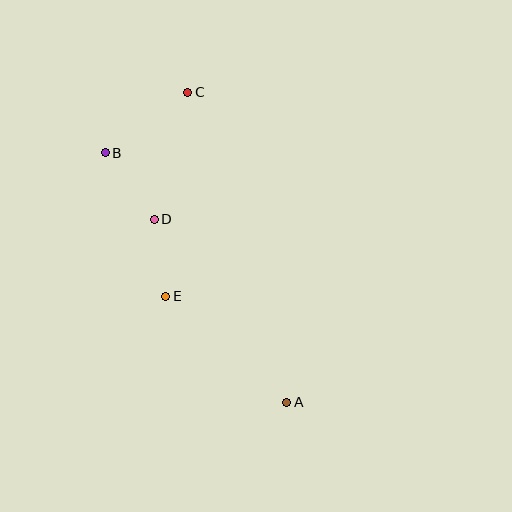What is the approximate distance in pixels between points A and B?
The distance between A and B is approximately 308 pixels.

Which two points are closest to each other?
Points D and E are closest to each other.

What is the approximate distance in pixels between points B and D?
The distance between B and D is approximately 83 pixels.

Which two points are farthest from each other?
Points A and C are farthest from each other.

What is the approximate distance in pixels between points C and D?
The distance between C and D is approximately 131 pixels.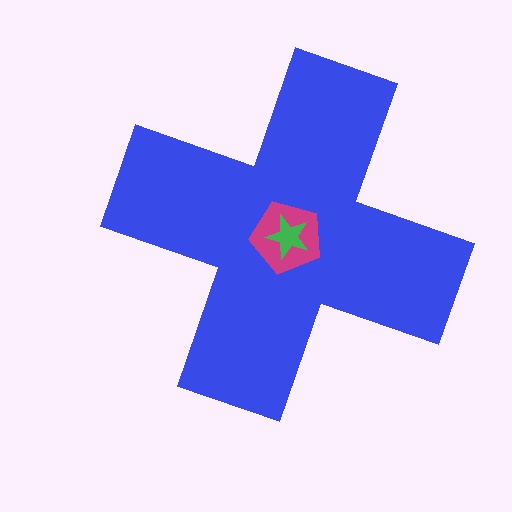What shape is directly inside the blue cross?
The magenta pentagon.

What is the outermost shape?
The blue cross.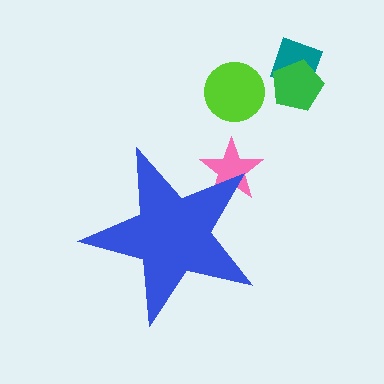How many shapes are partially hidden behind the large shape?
1 shape is partially hidden.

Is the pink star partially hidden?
Yes, the pink star is partially hidden behind the blue star.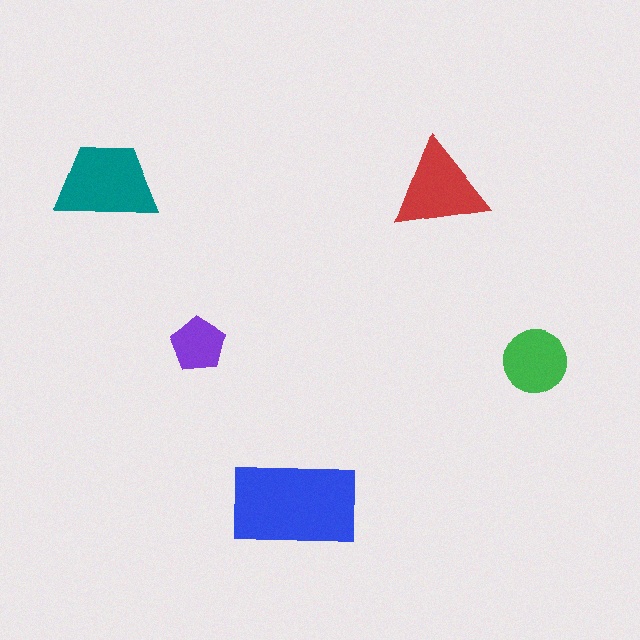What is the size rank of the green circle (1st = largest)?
4th.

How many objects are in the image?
There are 5 objects in the image.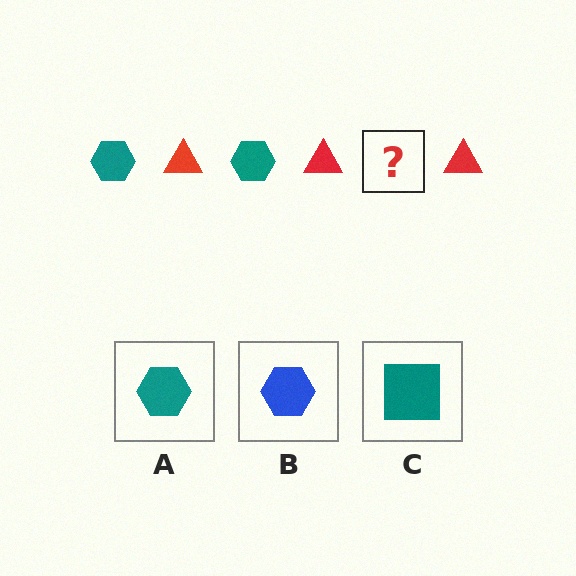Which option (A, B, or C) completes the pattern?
A.